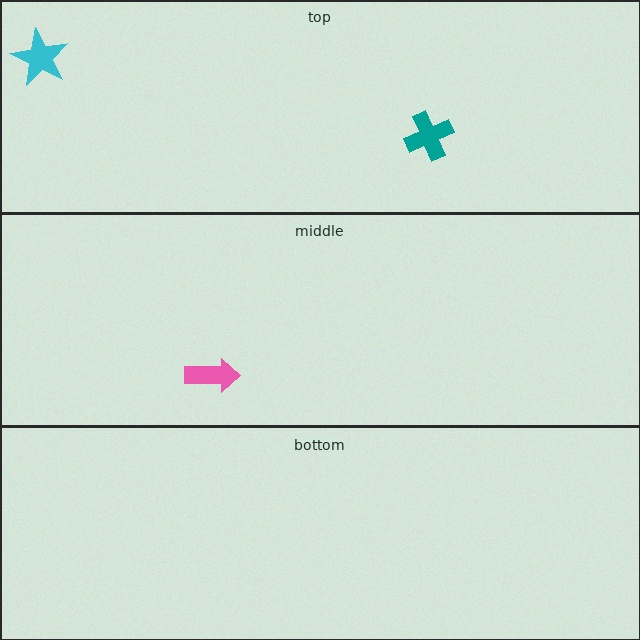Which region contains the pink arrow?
The middle region.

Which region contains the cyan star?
The top region.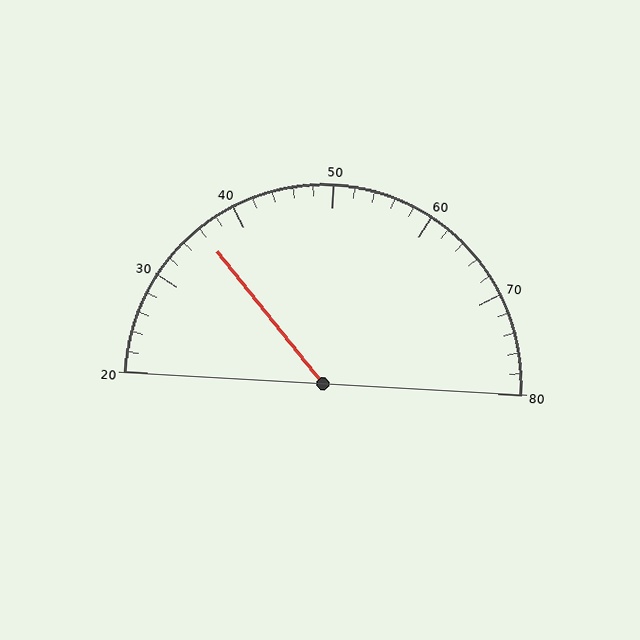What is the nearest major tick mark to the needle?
The nearest major tick mark is 40.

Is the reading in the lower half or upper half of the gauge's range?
The reading is in the lower half of the range (20 to 80).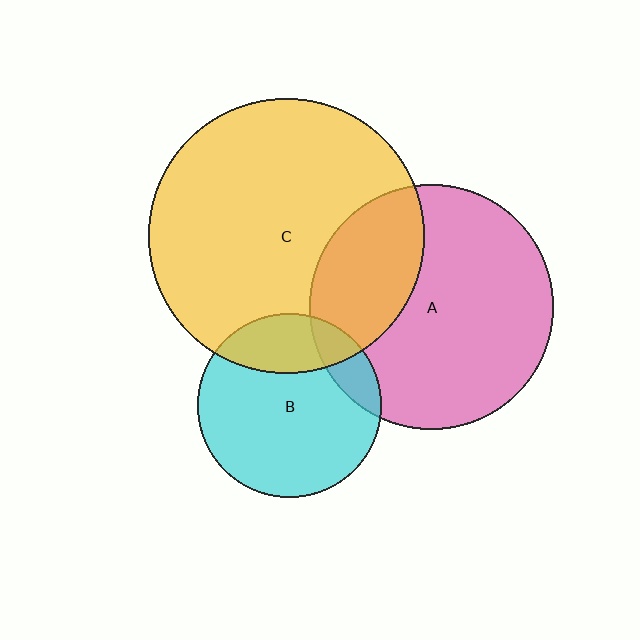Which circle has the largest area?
Circle C (yellow).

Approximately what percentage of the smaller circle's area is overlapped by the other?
Approximately 30%.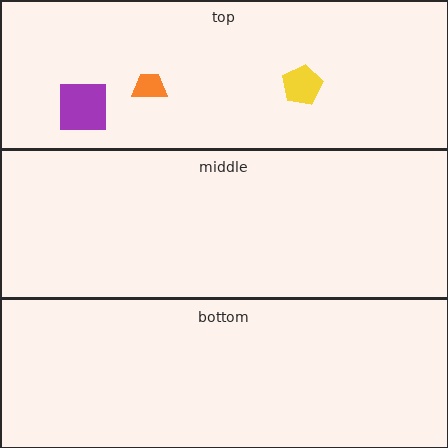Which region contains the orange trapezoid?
The top region.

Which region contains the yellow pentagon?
The top region.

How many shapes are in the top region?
3.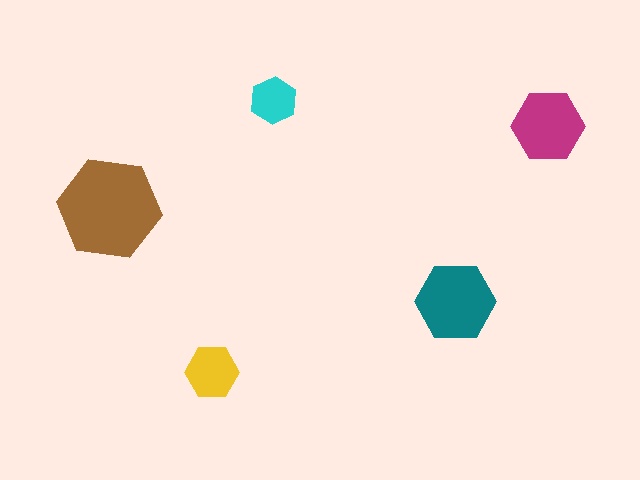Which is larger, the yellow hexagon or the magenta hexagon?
The magenta one.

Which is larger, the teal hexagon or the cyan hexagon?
The teal one.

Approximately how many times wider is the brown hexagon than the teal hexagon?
About 1.5 times wider.